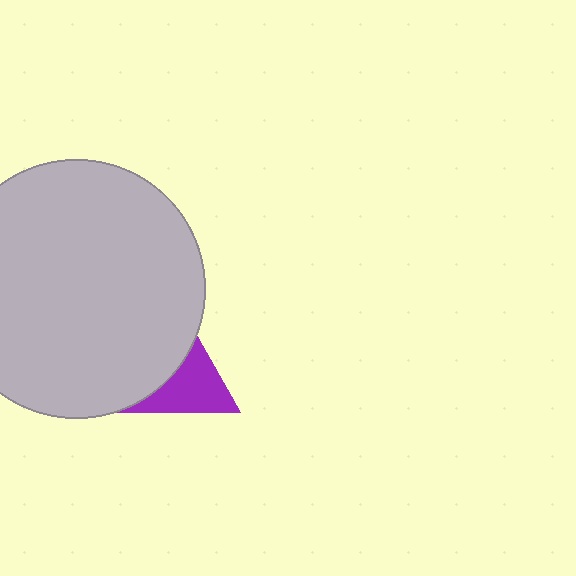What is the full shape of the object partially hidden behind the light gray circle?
The partially hidden object is a purple triangle.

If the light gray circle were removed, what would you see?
You would see the complete purple triangle.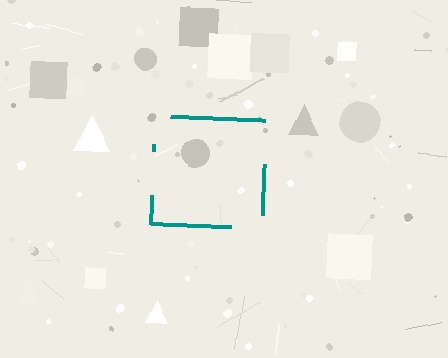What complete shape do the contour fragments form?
The contour fragments form a square.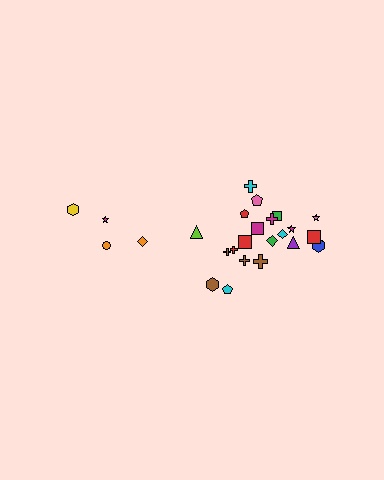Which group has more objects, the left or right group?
The right group.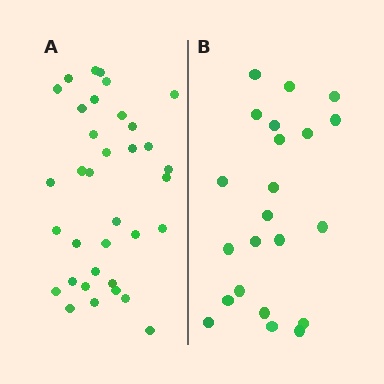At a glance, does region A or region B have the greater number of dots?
Region A (the left region) has more dots.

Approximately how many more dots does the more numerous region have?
Region A has approximately 15 more dots than region B.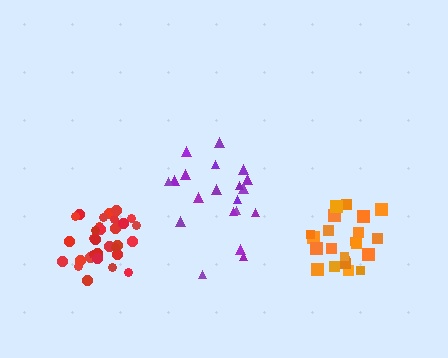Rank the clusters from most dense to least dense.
red, orange, purple.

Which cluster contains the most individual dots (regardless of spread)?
Red (32).